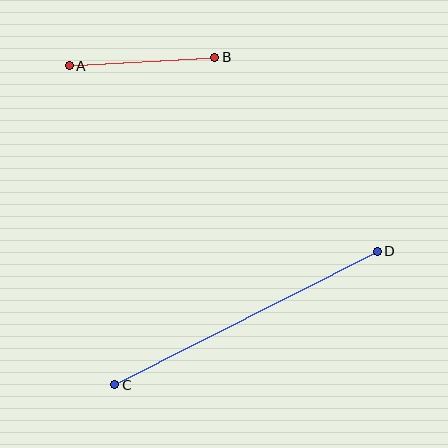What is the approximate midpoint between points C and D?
The midpoint is at approximately (246, 318) pixels.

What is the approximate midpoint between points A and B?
The midpoint is at approximately (142, 62) pixels.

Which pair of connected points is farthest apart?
Points C and D are farthest apart.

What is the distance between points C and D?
The distance is approximately 294 pixels.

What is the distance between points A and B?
The distance is approximately 146 pixels.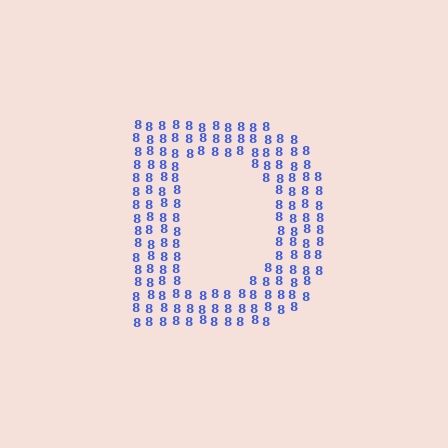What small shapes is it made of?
It is made of small digit 8's.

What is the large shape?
The large shape is the letter D.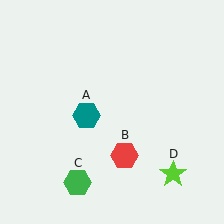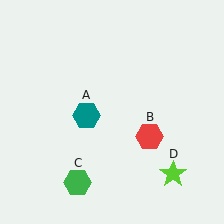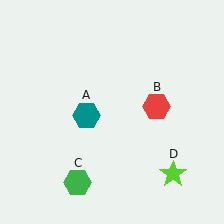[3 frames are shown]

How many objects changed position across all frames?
1 object changed position: red hexagon (object B).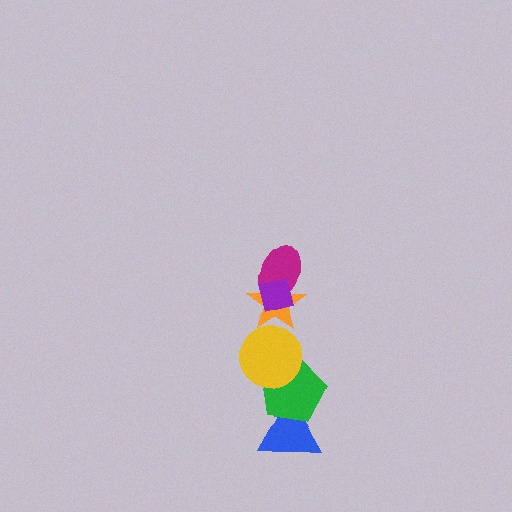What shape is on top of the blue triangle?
The green pentagon is on top of the blue triangle.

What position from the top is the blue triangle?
The blue triangle is 6th from the top.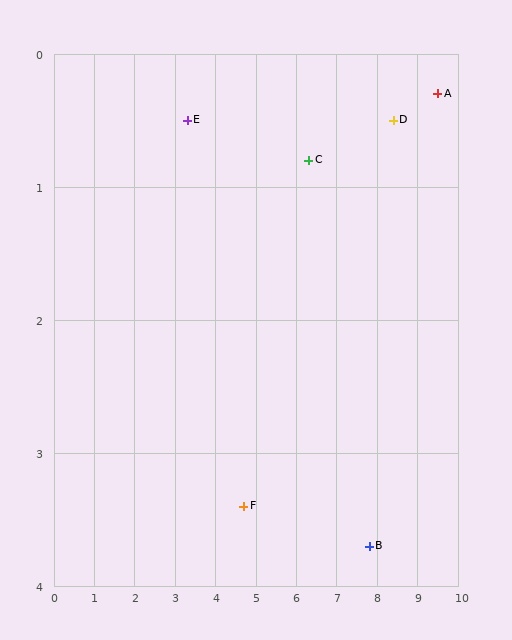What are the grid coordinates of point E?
Point E is at approximately (3.3, 0.5).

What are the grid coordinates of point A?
Point A is at approximately (9.5, 0.3).